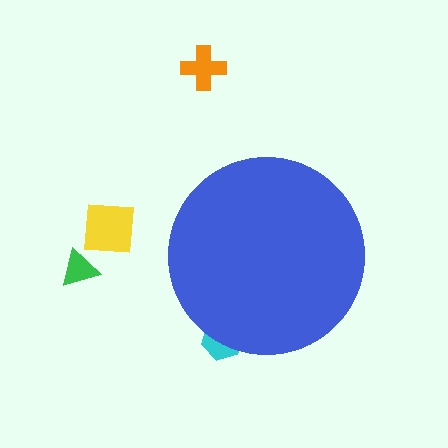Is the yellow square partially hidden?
No, the yellow square is fully visible.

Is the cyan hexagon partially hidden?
Yes, the cyan hexagon is partially hidden behind the blue circle.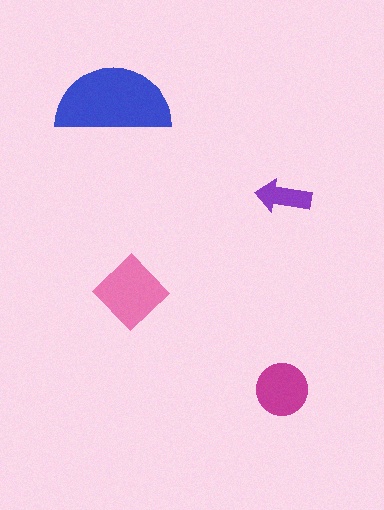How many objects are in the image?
There are 4 objects in the image.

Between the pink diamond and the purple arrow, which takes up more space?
The pink diamond.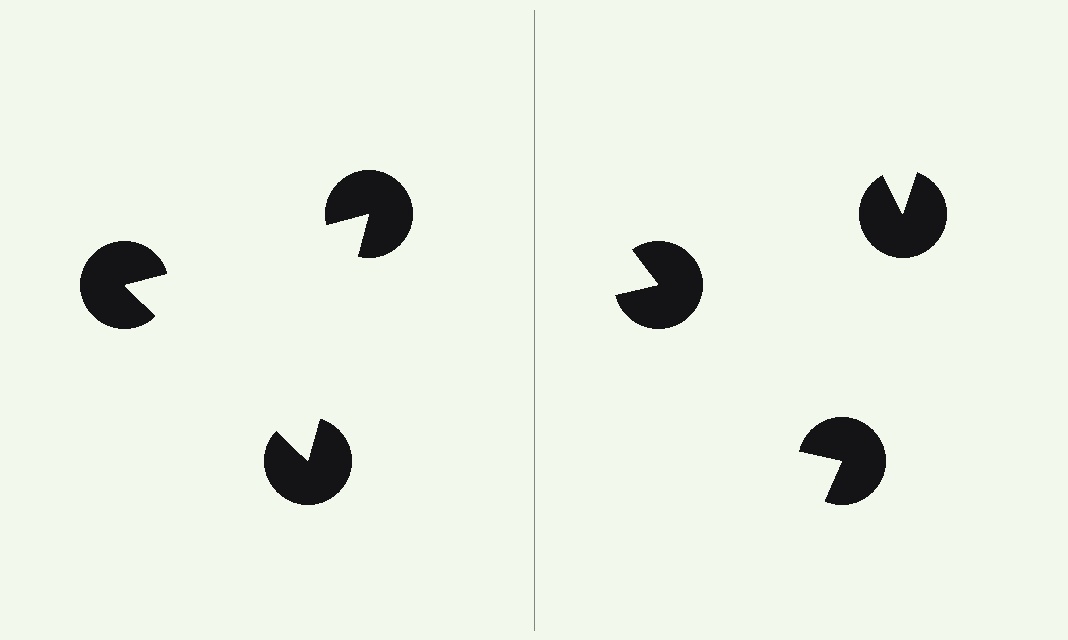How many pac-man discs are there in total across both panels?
6 — 3 on each side.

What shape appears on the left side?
An illusory triangle.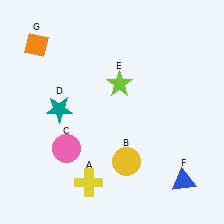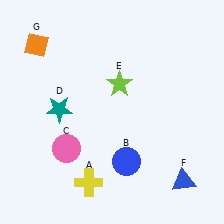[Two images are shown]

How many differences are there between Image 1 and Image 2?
There is 1 difference between the two images.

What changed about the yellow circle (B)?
In Image 1, B is yellow. In Image 2, it changed to blue.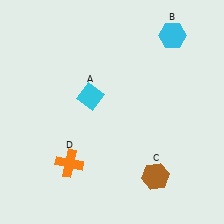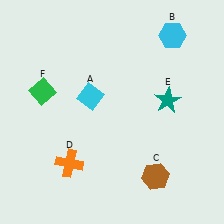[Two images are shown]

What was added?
A teal star (E), a green diamond (F) were added in Image 2.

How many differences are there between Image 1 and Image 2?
There are 2 differences between the two images.